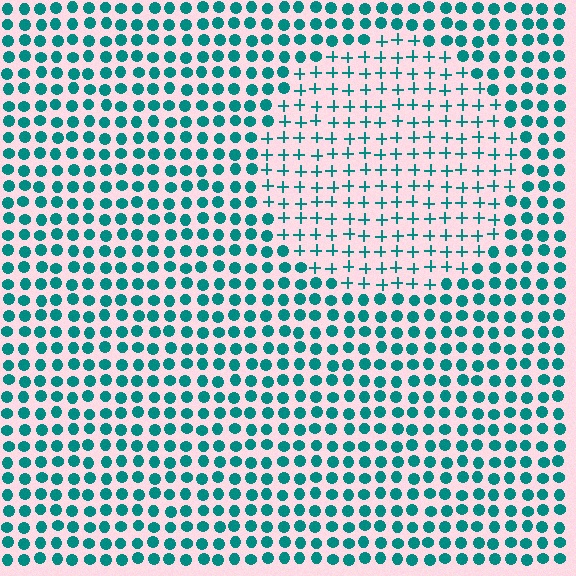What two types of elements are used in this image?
The image uses plus signs inside the circle region and circles outside it.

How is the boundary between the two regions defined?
The boundary is defined by a change in element shape: plus signs inside vs. circles outside. All elements share the same color and spacing.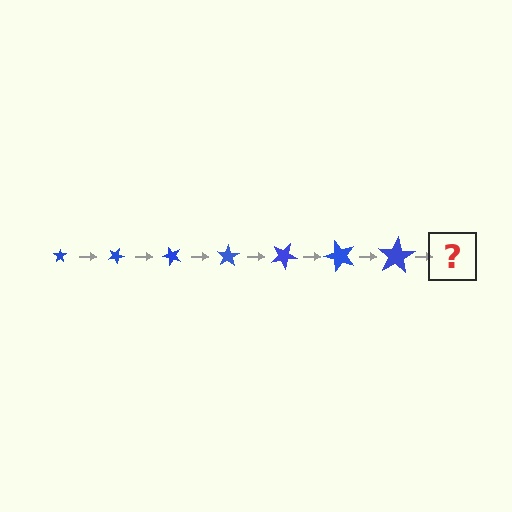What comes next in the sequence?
The next element should be a star, larger than the previous one and rotated 175 degrees from the start.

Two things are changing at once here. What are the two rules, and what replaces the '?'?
The two rules are that the star grows larger each step and it rotates 25 degrees each step. The '?' should be a star, larger than the previous one and rotated 175 degrees from the start.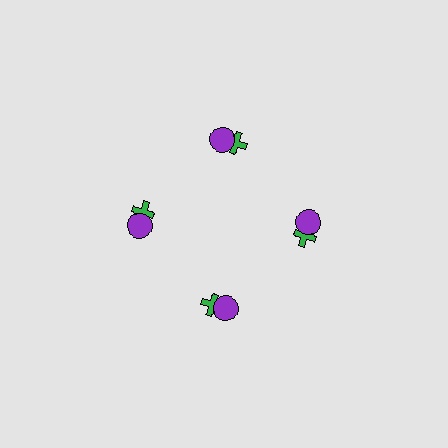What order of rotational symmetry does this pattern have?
This pattern has 4-fold rotational symmetry.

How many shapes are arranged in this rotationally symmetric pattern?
There are 8 shapes, arranged in 4 groups of 2.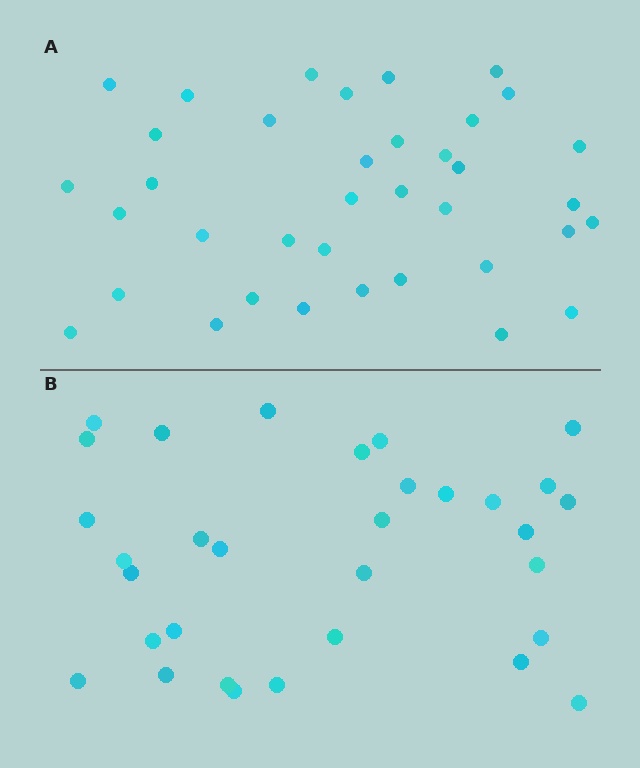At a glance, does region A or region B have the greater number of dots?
Region A (the top region) has more dots.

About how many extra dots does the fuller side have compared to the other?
Region A has about 5 more dots than region B.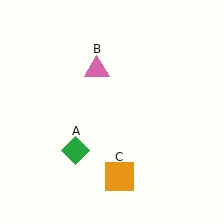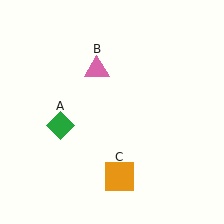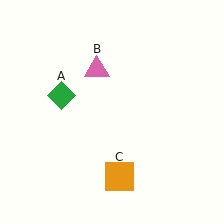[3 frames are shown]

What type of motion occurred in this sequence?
The green diamond (object A) rotated clockwise around the center of the scene.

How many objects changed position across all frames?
1 object changed position: green diamond (object A).